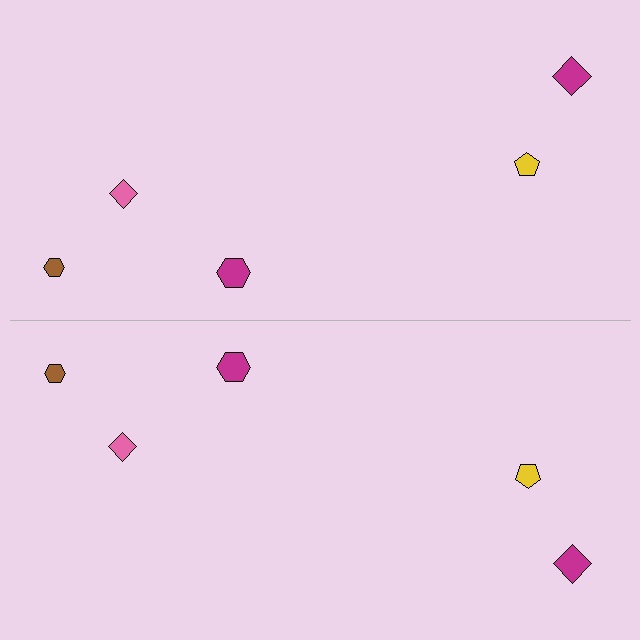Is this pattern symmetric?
Yes, this pattern has bilateral (reflection) symmetry.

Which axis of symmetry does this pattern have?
The pattern has a horizontal axis of symmetry running through the center of the image.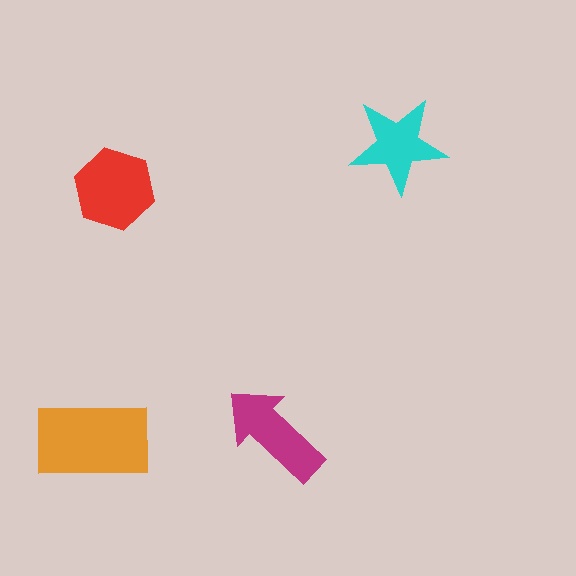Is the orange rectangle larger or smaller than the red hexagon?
Larger.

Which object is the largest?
The orange rectangle.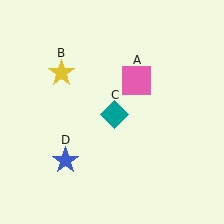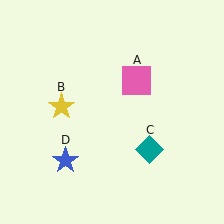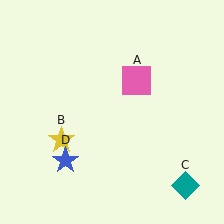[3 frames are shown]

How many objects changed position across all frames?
2 objects changed position: yellow star (object B), teal diamond (object C).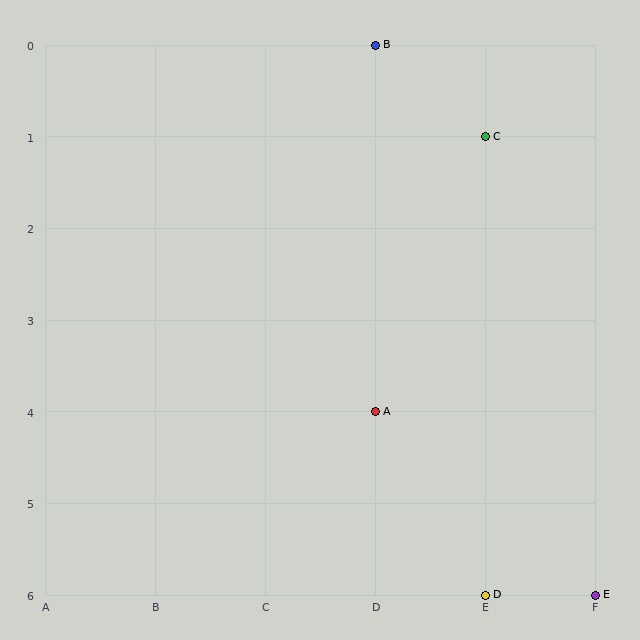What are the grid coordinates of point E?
Point E is at grid coordinates (F, 6).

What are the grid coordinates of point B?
Point B is at grid coordinates (D, 0).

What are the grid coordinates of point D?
Point D is at grid coordinates (E, 6).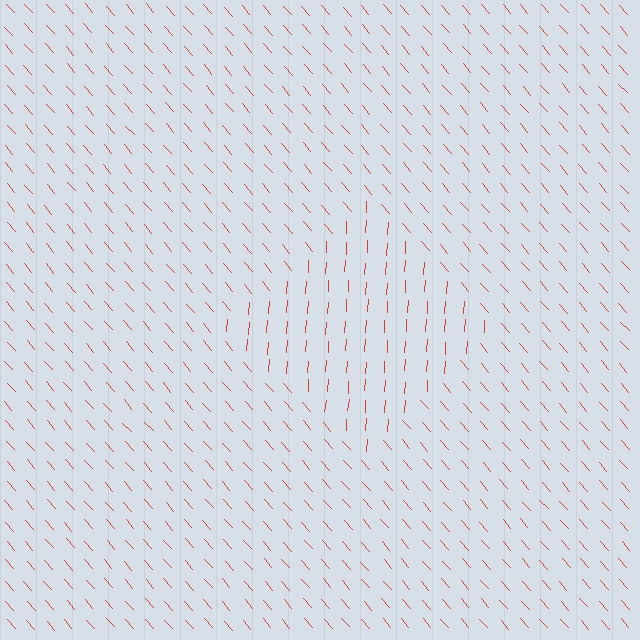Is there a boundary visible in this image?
Yes, there is a texture boundary formed by a change in line orientation.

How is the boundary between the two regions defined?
The boundary is defined purely by a change in line orientation (approximately 45 degrees difference). All lines are the same color and thickness.